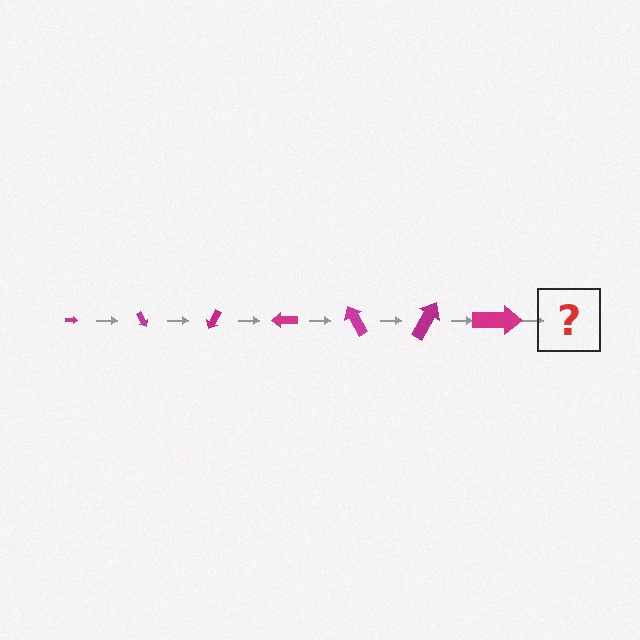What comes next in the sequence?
The next element should be an arrow, larger than the previous one and rotated 420 degrees from the start.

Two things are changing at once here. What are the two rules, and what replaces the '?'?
The two rules are that the arrow grows larger each step and it rotates 60 degrees each step. The '?' should be an arrow, larger than the previous one and rotated 420 degrees from the start.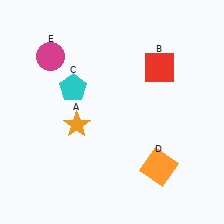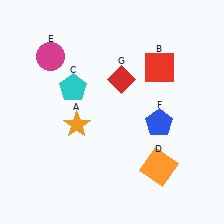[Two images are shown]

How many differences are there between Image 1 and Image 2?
There are 2 differences between the two images.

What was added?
A blue pentagon (F), a red diamond (G) were added in Image 2.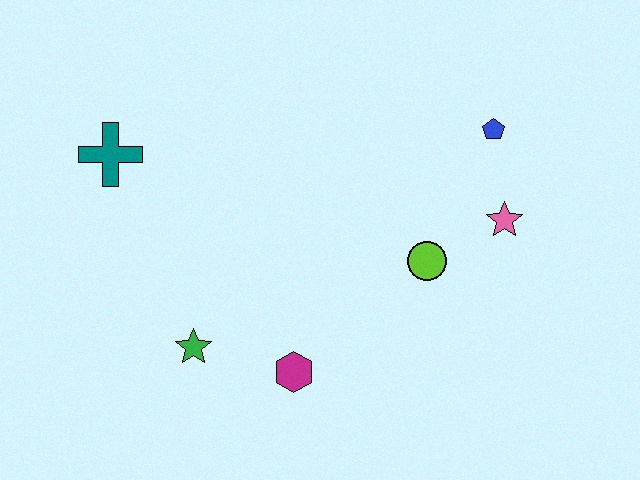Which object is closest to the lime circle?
The pink star is closest to the lime circle.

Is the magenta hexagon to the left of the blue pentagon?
Yes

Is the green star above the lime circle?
No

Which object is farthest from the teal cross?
The pink star is farthest from the teal cross.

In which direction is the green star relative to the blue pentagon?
The green star is to the left of the blue pentagon.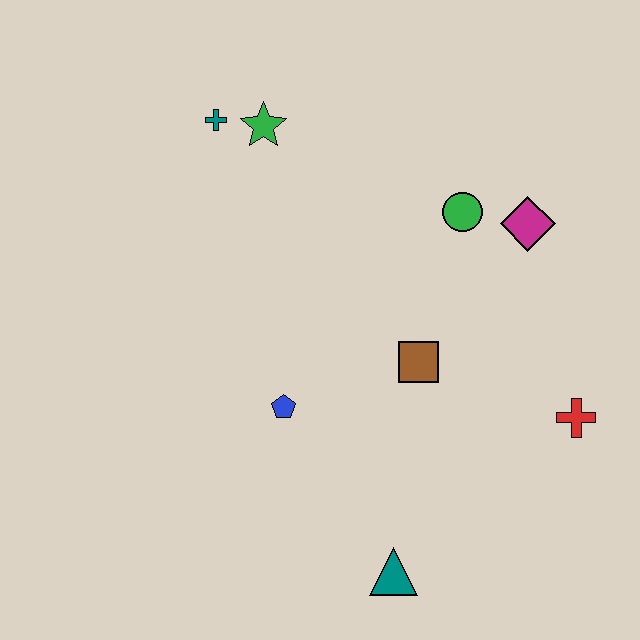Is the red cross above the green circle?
No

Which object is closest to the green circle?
The magenta diamond is closest to the green circle.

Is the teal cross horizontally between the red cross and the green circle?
No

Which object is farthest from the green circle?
The teal triangle is farthest from the green circle.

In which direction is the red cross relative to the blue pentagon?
The red cross is to the right of the blue pentagon.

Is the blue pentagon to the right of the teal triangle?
No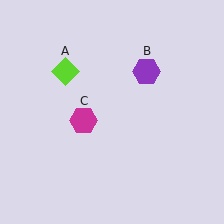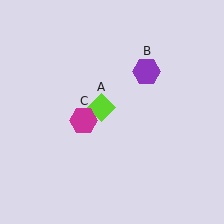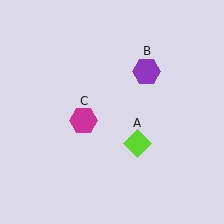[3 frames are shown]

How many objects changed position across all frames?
1 object changed position: lime diamond (object A).